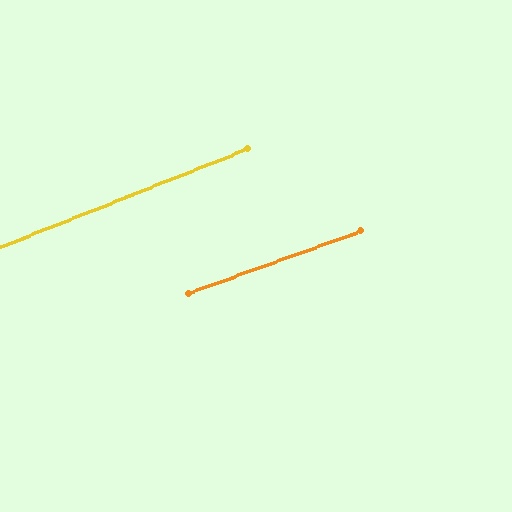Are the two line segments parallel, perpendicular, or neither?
Parallel — their directions differ by only 1.7°.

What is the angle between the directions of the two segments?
Approximately 2 degrees.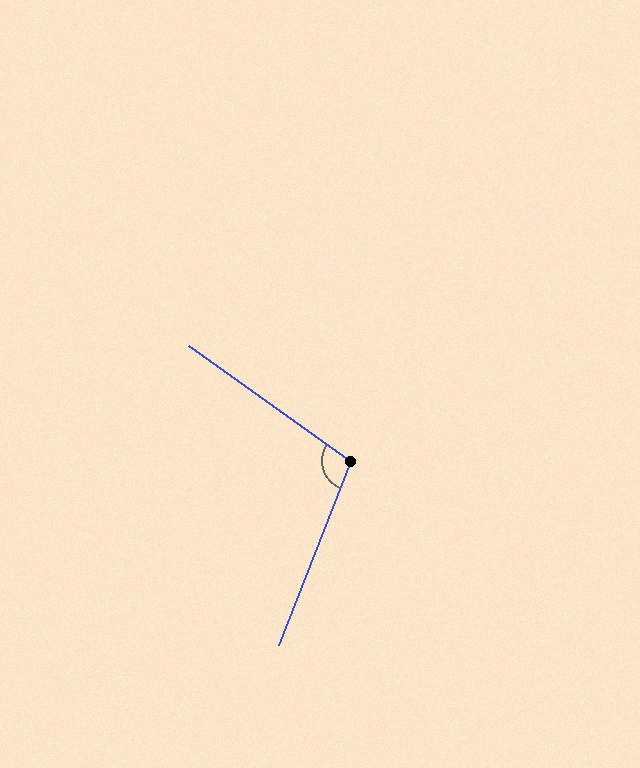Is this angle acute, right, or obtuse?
It is obtuse.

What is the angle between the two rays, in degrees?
Approximately 104 degrees.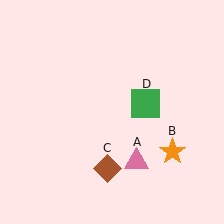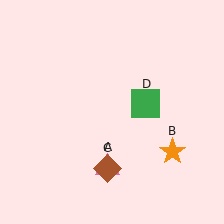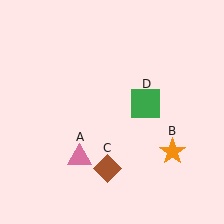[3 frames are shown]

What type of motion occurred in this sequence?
The pink triangle (object A) rotated clockwise around the center of the scene.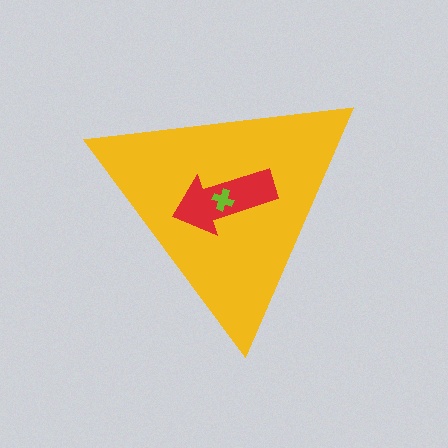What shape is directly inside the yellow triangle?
The red arrow.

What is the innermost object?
The lime cross.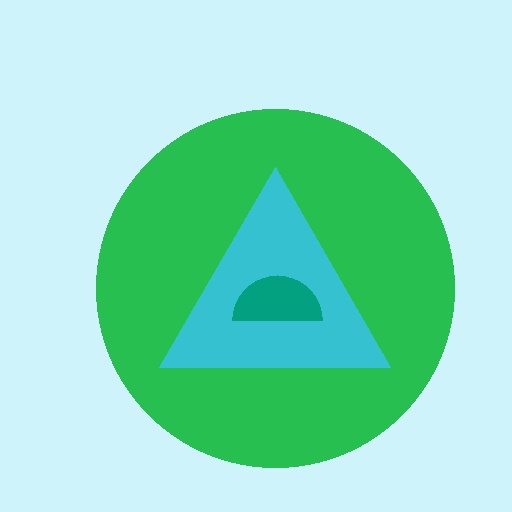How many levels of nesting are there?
3.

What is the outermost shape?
The green circle.